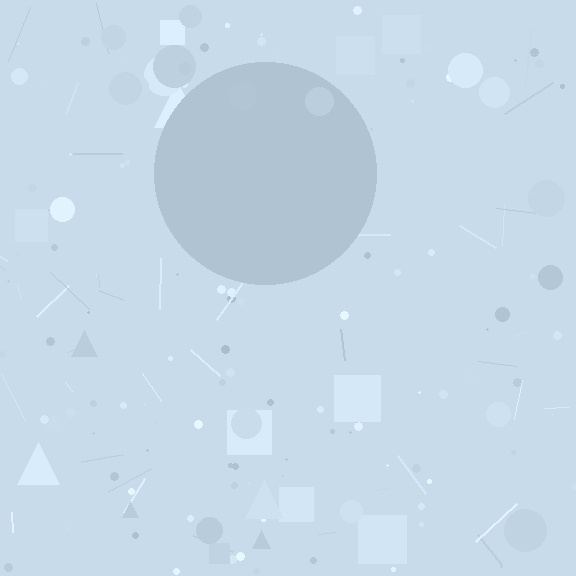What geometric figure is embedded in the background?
A circle is embedded in the background.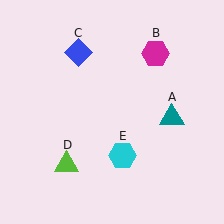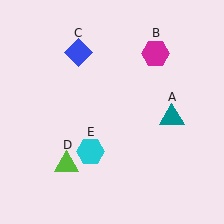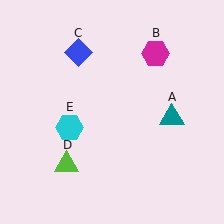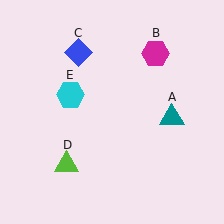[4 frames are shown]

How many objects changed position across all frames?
1 object changed position: cyan hexagon (object E).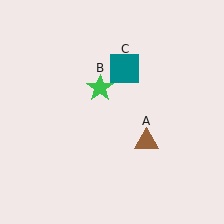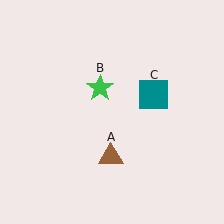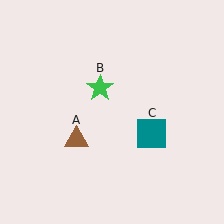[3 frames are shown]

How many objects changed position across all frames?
2 objects changed position: brown triangle (object A), teal square (object C).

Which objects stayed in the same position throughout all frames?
Green star (object B) remained stationary.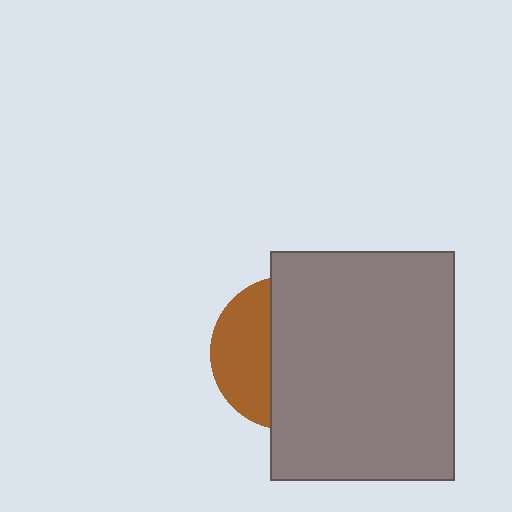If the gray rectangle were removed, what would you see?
You would see the complete brown circle.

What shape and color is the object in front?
The object in front is a gray rectangle.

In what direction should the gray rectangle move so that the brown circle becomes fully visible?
The gray rectangle should move right. That is the shortest direction to clear the overlap and leave the brown circle fully visible.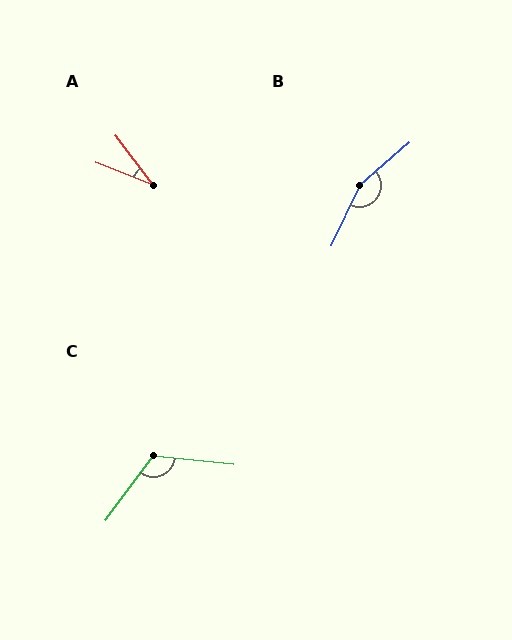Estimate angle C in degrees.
Approximately 120 degrees.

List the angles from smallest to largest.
A (32°), C (120°), B (156°).